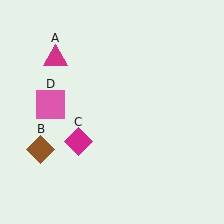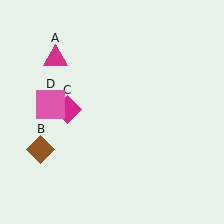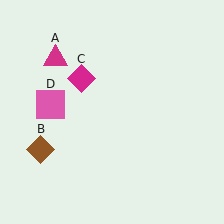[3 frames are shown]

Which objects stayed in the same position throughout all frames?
Magenta triangle (object A) and brown diamond (object B) and pink square (object D) remained stationary.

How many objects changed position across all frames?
1 object changed position: magenta diamond (object C).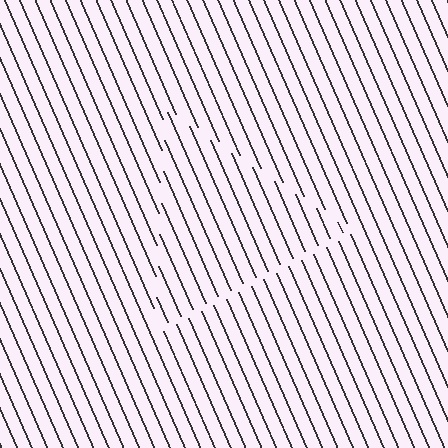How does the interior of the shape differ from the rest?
The interior of the shape contains the same grating, shifted by half a period — the contour is defined by the phase discontinuity where line-ends from the inner and outer gratings abut.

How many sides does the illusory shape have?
3 sides — the line-ends trace a triangle.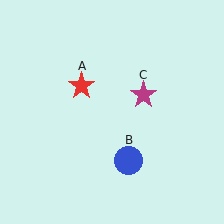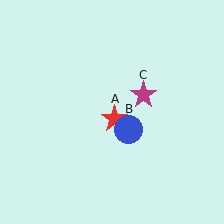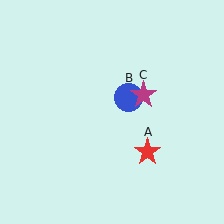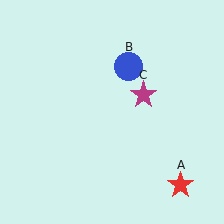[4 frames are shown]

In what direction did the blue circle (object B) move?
The blue circle (object B) moved up.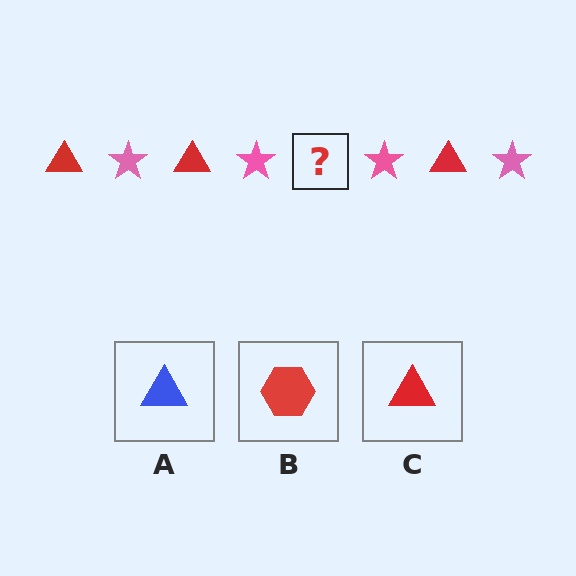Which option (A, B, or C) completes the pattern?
C.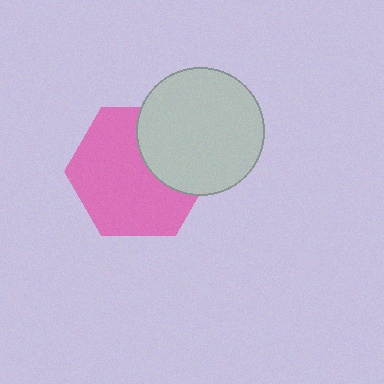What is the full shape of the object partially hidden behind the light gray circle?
The partially hidden object is a pink hexagon.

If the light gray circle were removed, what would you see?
You would see the complete pink hexagon.